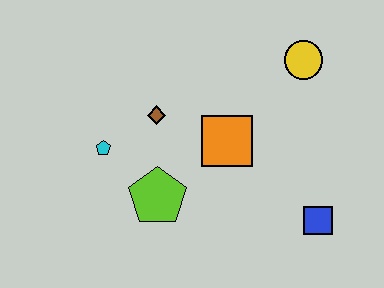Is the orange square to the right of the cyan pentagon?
Yes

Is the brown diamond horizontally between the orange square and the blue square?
No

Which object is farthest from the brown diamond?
The blue square is farthest from the brown diamond.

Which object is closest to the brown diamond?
The cyan pentagon is closest to the brown diamond.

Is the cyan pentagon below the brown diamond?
Yes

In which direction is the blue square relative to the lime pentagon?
The blue square is to the right of the lime pentagon.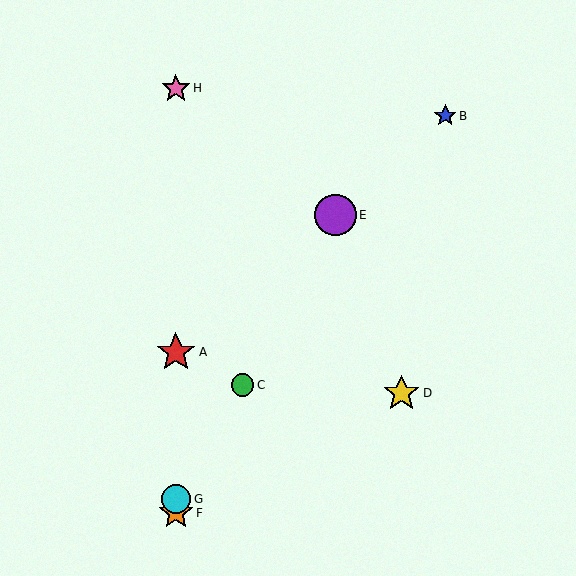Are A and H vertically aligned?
Yes, both are at x≈176.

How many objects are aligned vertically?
4 objects (A, F, G, H) are aligned vertically.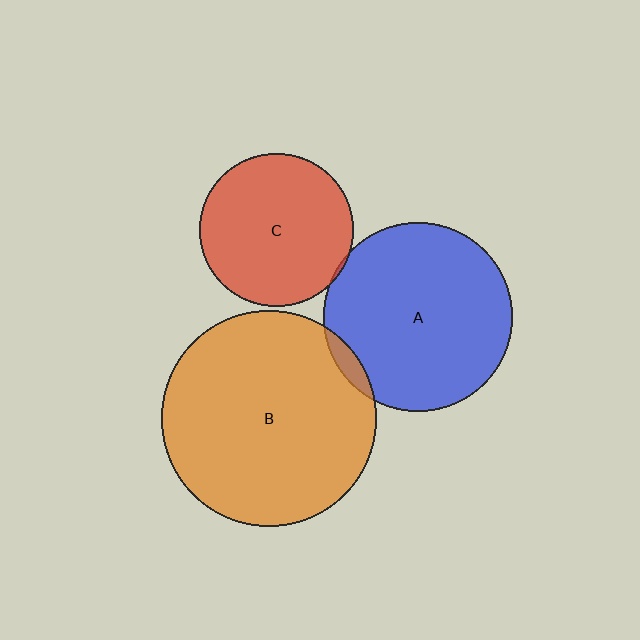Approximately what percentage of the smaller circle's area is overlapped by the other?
Approximately 5%.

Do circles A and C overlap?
Yes.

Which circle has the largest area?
Circle B (orange).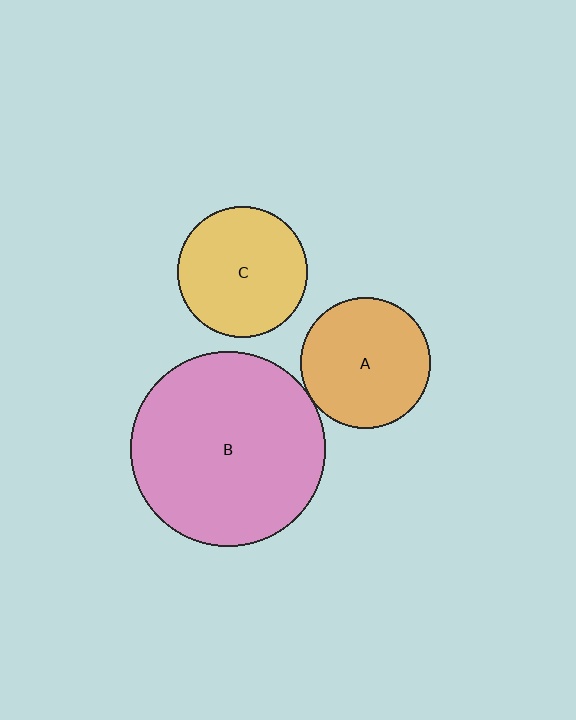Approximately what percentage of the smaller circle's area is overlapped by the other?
Approximately 5%.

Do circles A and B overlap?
Yes.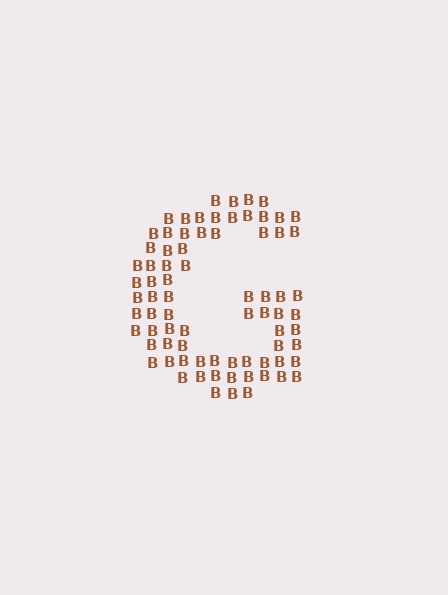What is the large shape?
The large shape is the letter G.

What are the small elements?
The small elements are letter B's.